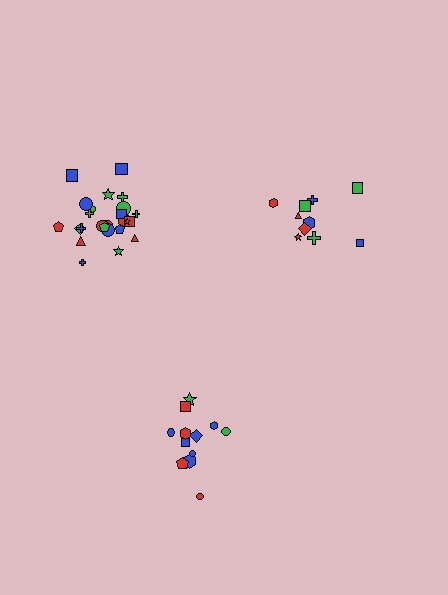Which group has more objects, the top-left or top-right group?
The top-left group.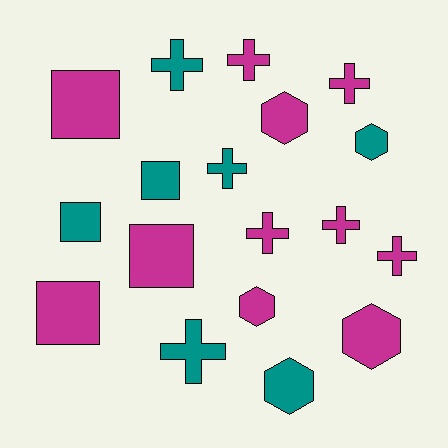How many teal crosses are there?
There are 3 teal crosses.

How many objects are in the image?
There are 18 objects.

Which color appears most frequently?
Magenta, with 11 objects.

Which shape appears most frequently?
Cross, with 8 objects.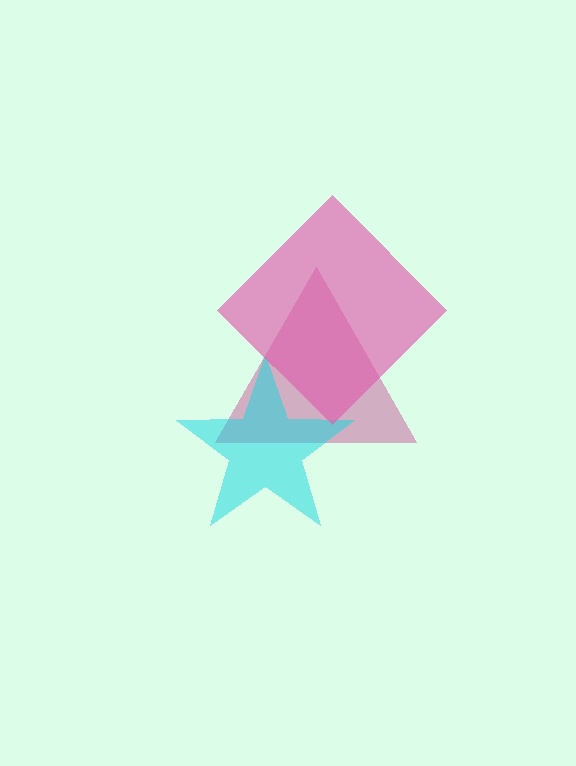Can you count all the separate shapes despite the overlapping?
Yes, there are 3 separate shapes.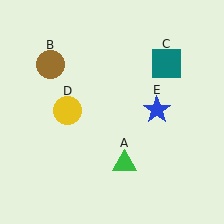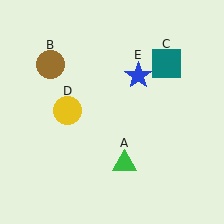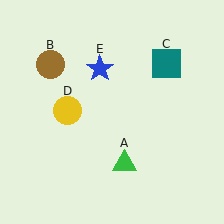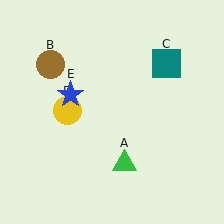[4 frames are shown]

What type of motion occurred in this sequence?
The blue star (object E) rotated counterclockwise around the center of the scene.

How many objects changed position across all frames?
1 object changed position: blue star (object E).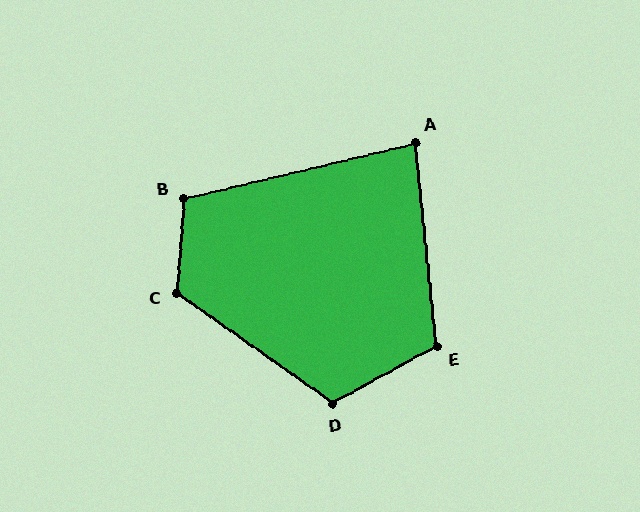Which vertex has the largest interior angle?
C, at approximately 121 degrees.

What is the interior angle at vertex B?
Approximately 108 degrees (obtuse).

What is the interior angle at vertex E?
Approximately 113 degrees (obtuse).